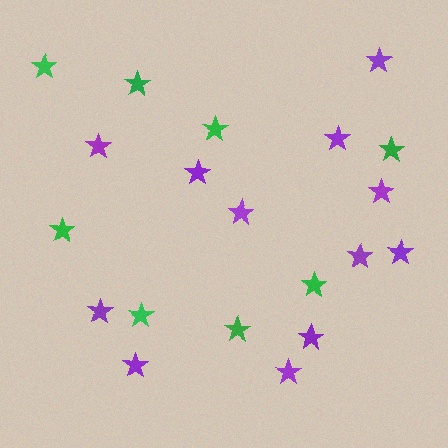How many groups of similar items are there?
There are 2 groups: one group of purple stars (12) and one group of green stars (8).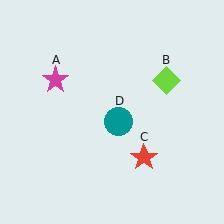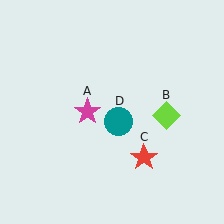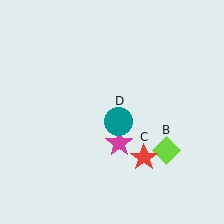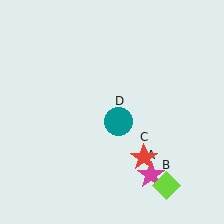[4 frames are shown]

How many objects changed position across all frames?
2 objects changed position: magenta star (object A), lime diamond (object B).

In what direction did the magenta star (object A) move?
The magenta star (object A) moved down and to the right.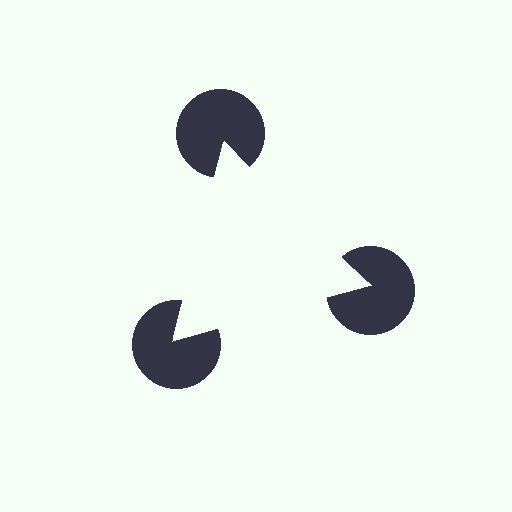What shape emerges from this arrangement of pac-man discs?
An illusory triangle — its edges are inferred from the aligned wedge cuts in the pac-man discs, not physically drawn.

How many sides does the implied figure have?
3 sides.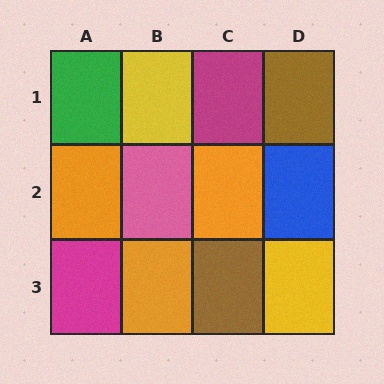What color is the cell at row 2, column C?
Orange.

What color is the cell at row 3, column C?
Brown.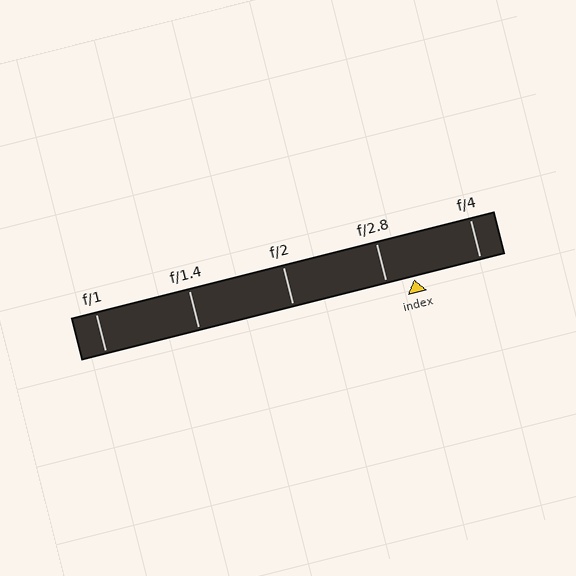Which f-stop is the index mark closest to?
The index mark is closest to f/2.8.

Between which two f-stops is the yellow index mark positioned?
The index mark is between f/2.8 and f/4.